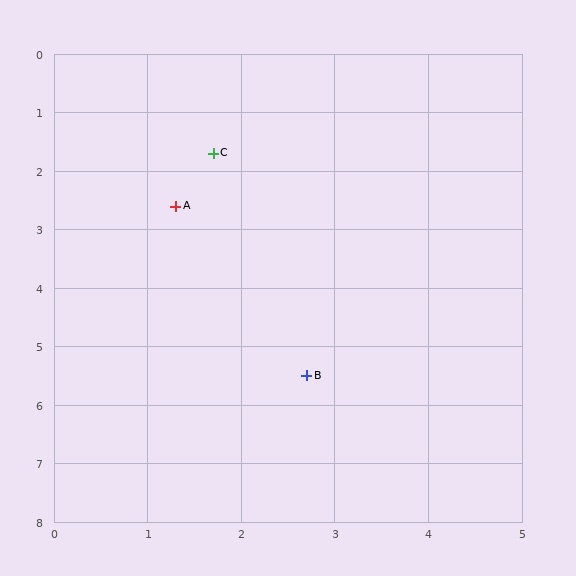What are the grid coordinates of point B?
Point B is at approximately (2.7, 5.5).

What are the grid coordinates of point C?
Point C is at approximately (1.7, 1.7).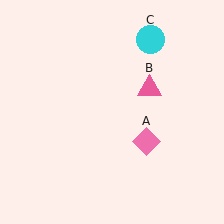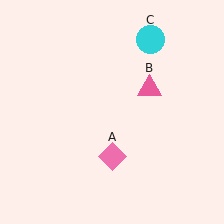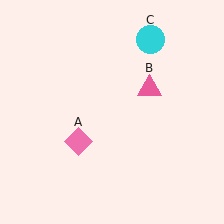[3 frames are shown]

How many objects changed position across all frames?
1 object changed position: pink diamond (object A).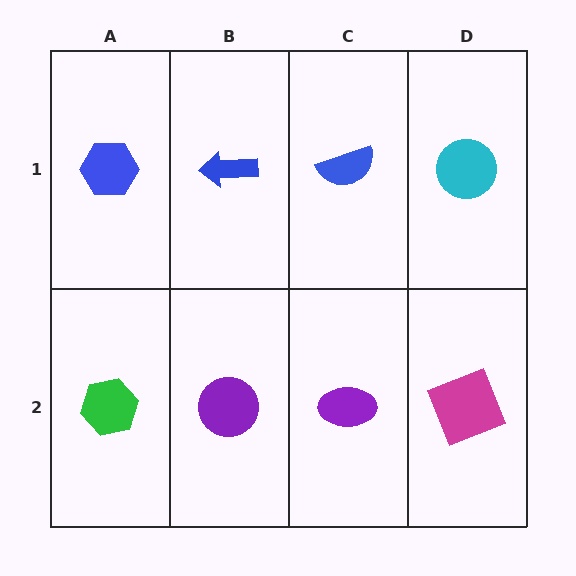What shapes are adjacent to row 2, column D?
A cyan circle (row 1, column D), a purple ellipse (row 2, column C).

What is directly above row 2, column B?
A blue arrow.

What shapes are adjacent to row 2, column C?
A blue semicircle (row 1, column C), a purple circle (row 2, column B), a magenta square (row 2, column D).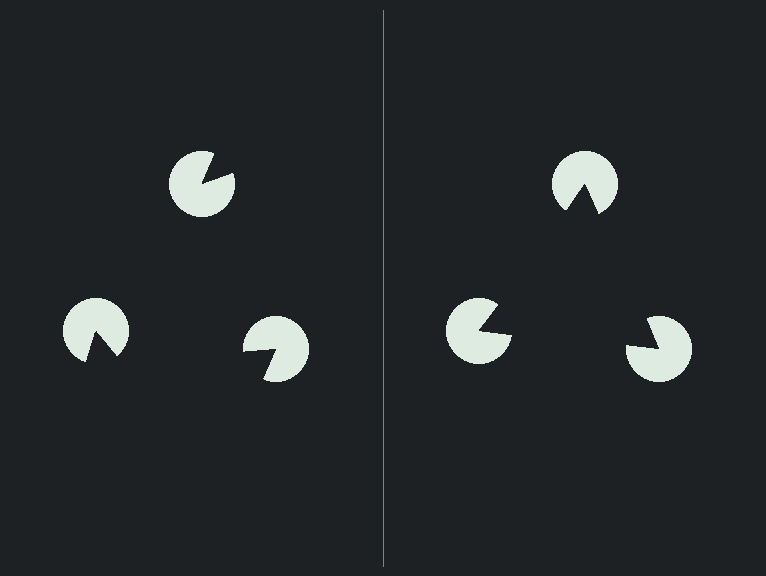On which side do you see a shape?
An illusory triangle appears on the right side. On the left side the wedge cuts are rotated, so no coherent shape forms.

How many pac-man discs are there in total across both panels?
6 — 3 on each side.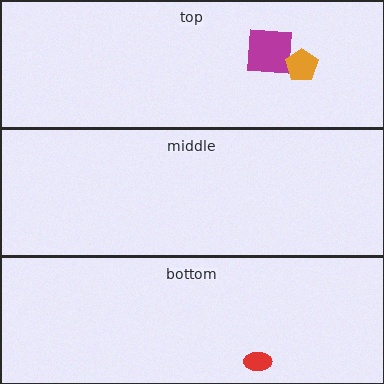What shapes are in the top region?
The magenta square, the orange pentagon.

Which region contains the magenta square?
The top region.